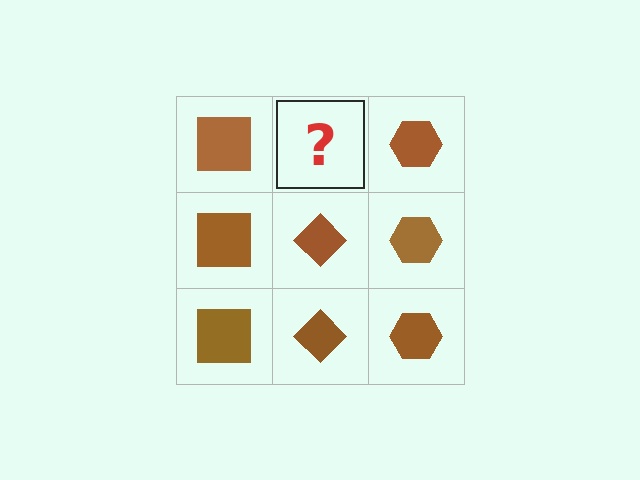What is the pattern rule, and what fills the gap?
The rule is that each column has a consistent shape. The gap should be filled with a brown diamond.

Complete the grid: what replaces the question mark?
The question mark should be replaced with a brown diamond.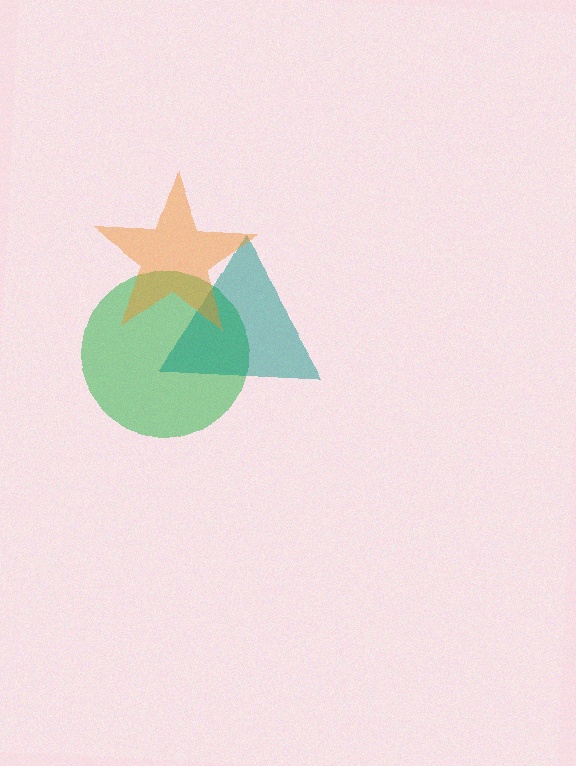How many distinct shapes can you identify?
There are 3 distinct shapes: a green circle, a teal triangle, an orange star.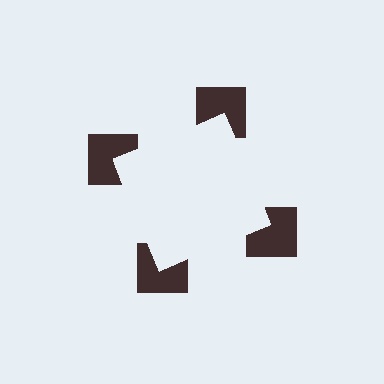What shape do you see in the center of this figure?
An illusory square — its edges are inferred from the aligned wedge cuts in the notched squares, not physically drawn.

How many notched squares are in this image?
There are 4 — one at each vertex of the illusory square.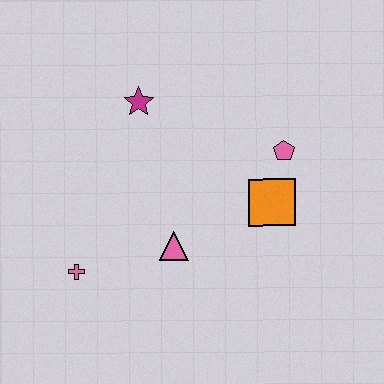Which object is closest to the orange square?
The pink pentagon is closest to the orange square.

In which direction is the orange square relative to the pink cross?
The orange square is to the right of the pink cross.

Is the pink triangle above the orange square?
No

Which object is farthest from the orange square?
The pink cross is farthest from the orange square.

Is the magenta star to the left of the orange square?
Yes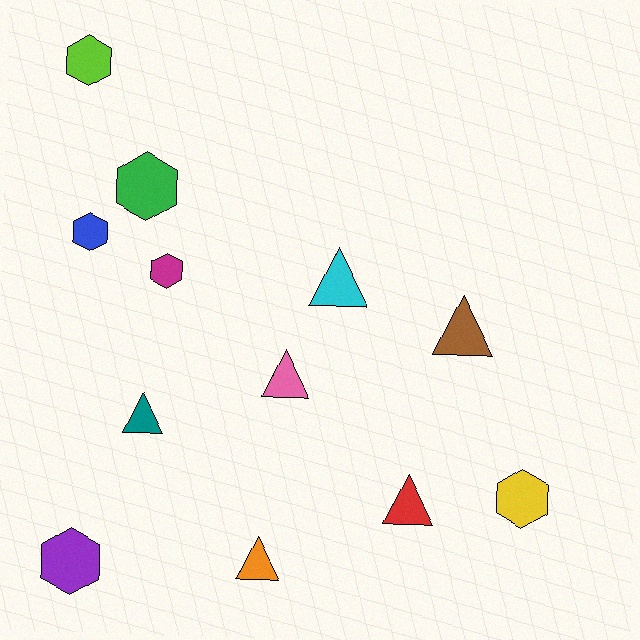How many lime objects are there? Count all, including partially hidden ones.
There is 1 lime object.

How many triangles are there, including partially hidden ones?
There are 6 triangles.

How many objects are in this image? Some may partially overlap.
There are 12 objects.